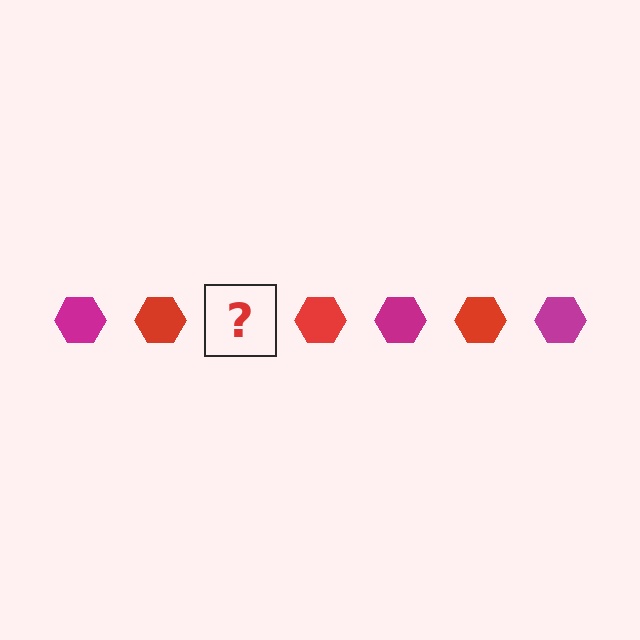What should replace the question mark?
The question mark should be replaced with a magenta hexagon.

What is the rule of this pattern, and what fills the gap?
The rule is that the pattern cycles through magenta, red hexagons. The gap should be filled with a magenta hexagon.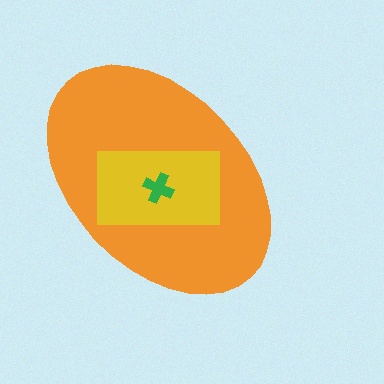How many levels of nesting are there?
3.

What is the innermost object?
The green cross.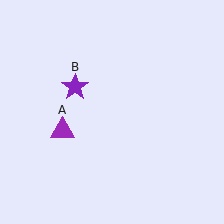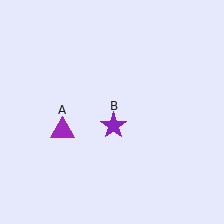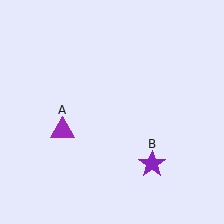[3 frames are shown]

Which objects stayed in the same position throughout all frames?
Purple triangle (object A) remained stationary.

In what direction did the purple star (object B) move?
The purple star (object B) moved down and to the right.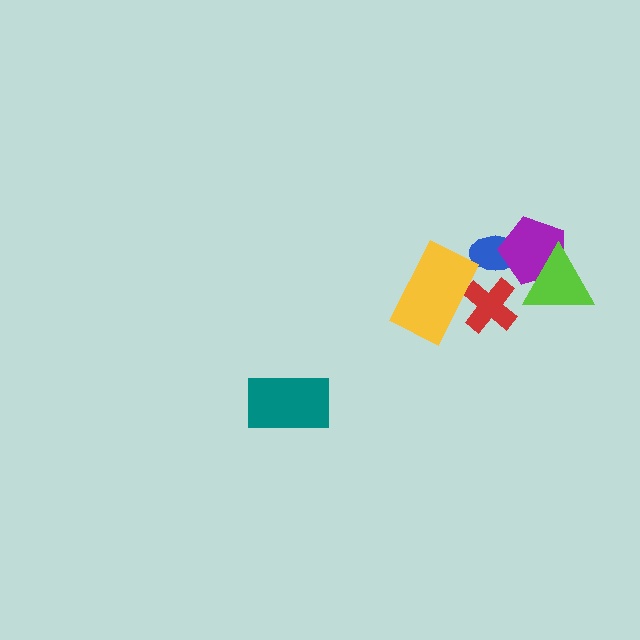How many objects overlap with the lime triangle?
1 object overlaps with the lime triangle.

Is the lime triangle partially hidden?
No, no other shape covers it.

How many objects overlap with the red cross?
1 object overlaps with the red cross.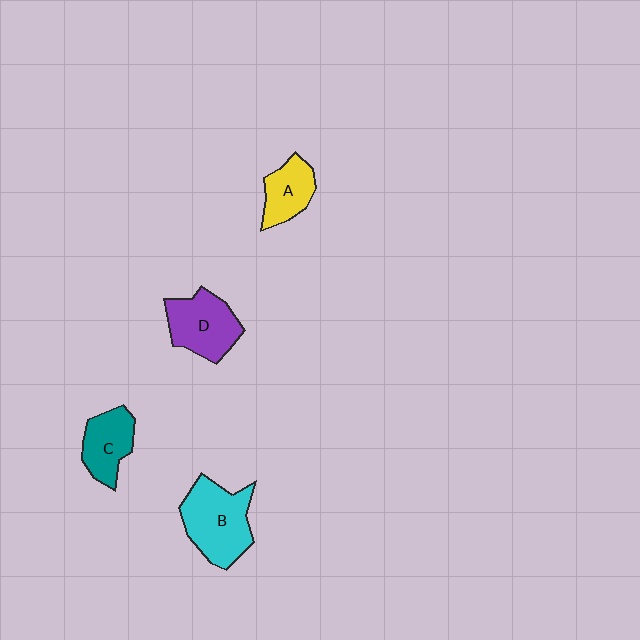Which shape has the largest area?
Shape B (cyan).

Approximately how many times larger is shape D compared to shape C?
Approximately 1.3 times.